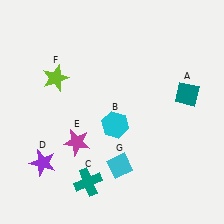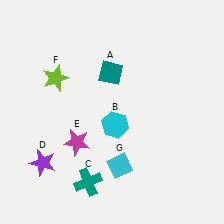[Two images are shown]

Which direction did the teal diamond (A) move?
The teal diamond (A) moved left.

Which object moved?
The teal diamond (A) moved left.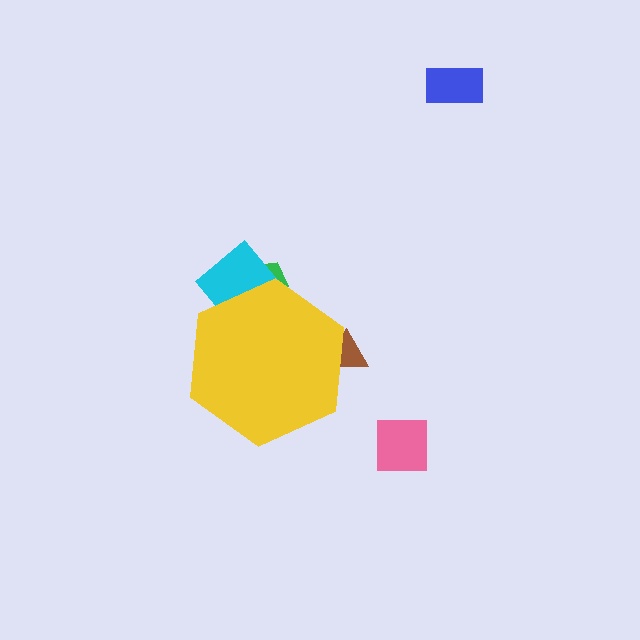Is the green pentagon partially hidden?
Yes, the green pentagon is partially hidden behind the yellow hexagon.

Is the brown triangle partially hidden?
Yes, the brown triangle is partially hidden behind the yellow hexagon.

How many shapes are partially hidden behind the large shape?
3 shapes are partially hidden.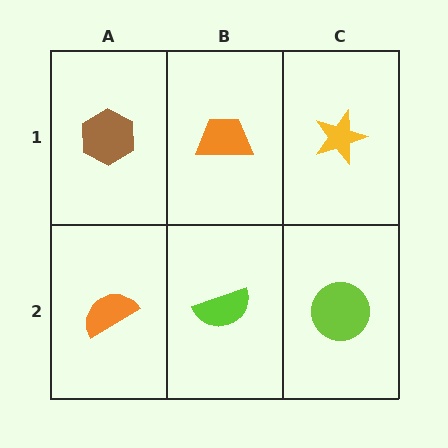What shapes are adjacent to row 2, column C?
A yellow star (row 1, column C), a lime semicircle (row 2, column B).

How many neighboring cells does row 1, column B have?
3.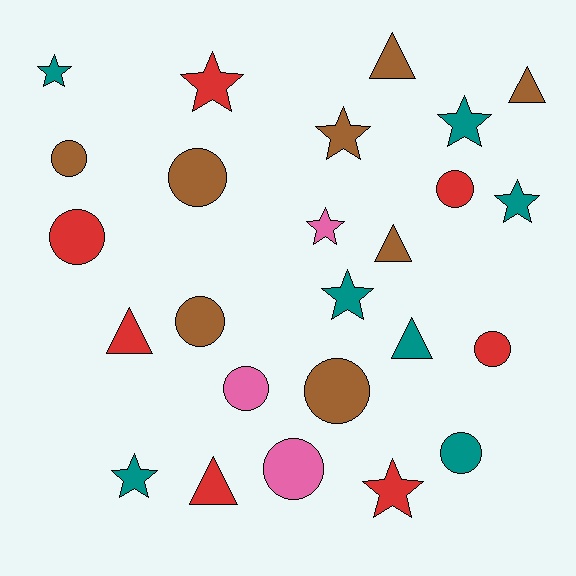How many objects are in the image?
There are 25 objects.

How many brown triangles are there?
There are 3 brown triangles.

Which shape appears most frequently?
Circle, with 10 objects.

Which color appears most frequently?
Brown, with 8 objects.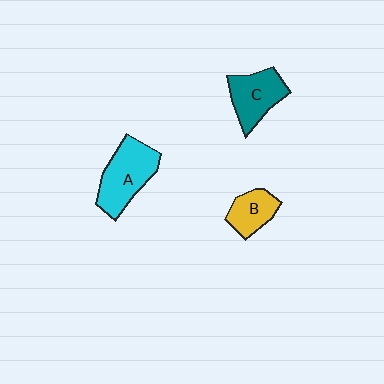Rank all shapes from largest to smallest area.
From largest to smallest: A (cyan), C (teal), B (yellow).